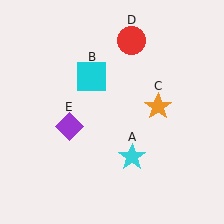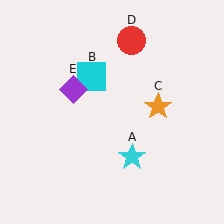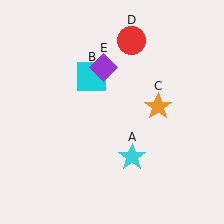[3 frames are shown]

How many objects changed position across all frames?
1 object changed position: purple diamond (object E).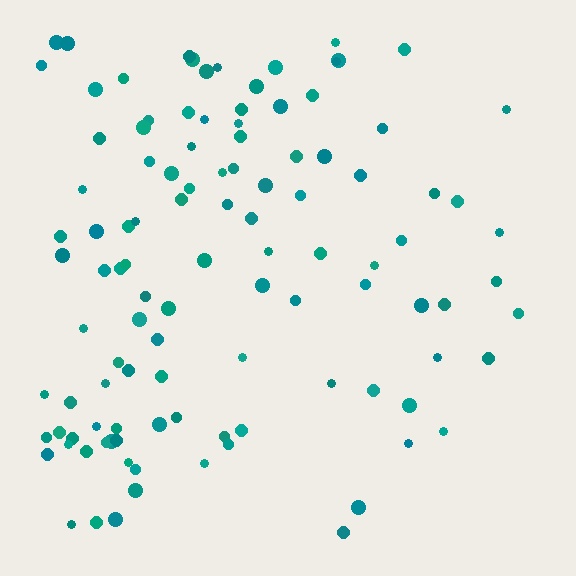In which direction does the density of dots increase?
From right to left, with the left side densest.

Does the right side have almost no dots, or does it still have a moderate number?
Still a moderate number, just noticeably fewer than the left.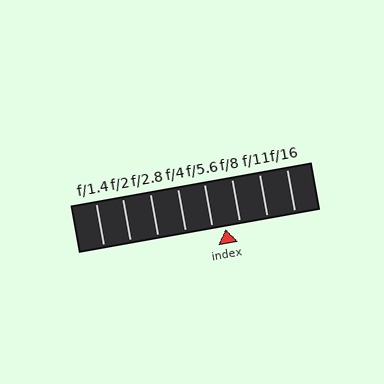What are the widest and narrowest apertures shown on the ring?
The widest aperture shown is f/1.4 and the narrowest is f/16.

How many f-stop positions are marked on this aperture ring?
There are 8 f-stop positions marked.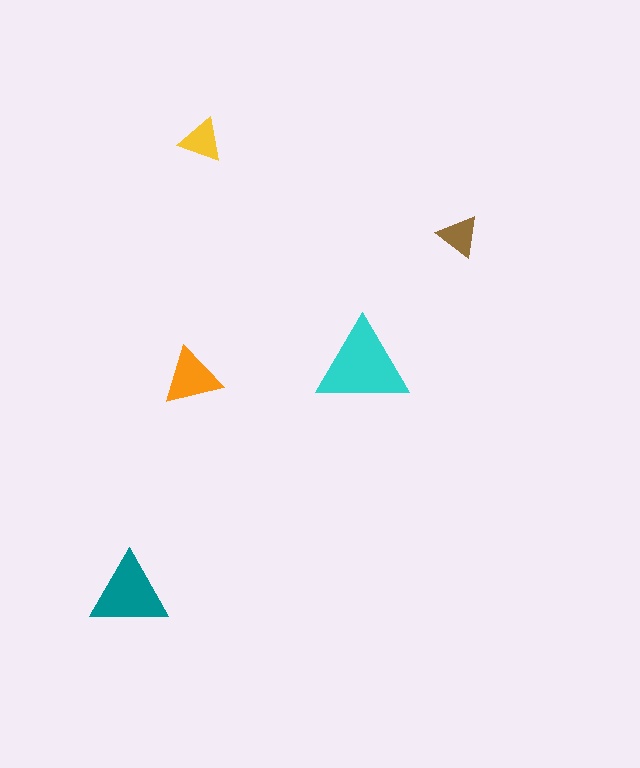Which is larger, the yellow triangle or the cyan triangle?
The cyan one.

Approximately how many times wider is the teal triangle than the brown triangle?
About 2 times wider.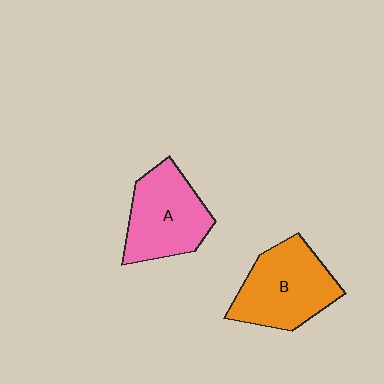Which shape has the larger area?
Shape B (orange).